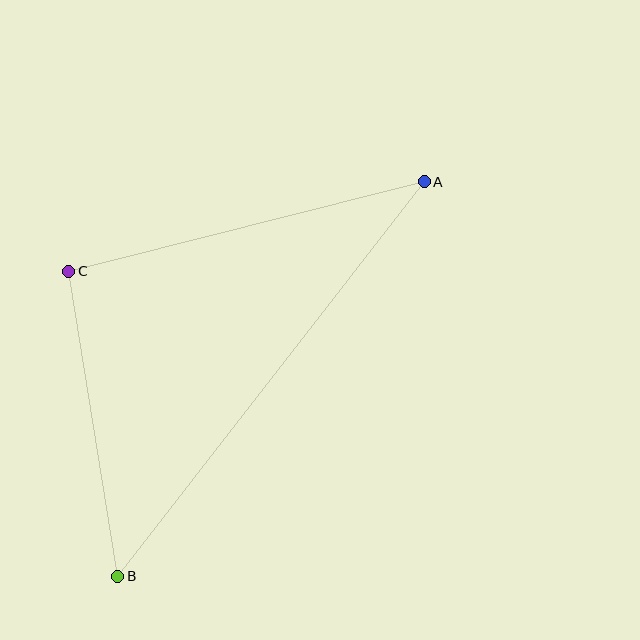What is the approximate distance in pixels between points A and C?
The distance between A and C is approximately 367 pixels.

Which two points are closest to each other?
Points B and C are closest to each other.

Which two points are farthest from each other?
Points A and B are farthest from each other.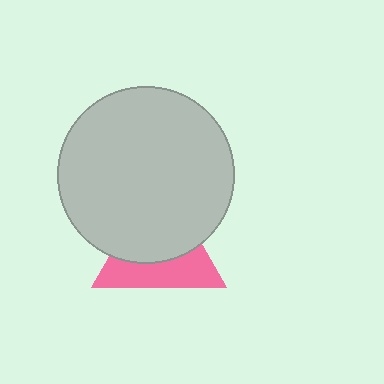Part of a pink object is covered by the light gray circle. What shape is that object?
It is a triangle.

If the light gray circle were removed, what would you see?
You would see the complete pink triangle.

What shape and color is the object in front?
The object in front is a light gray circle.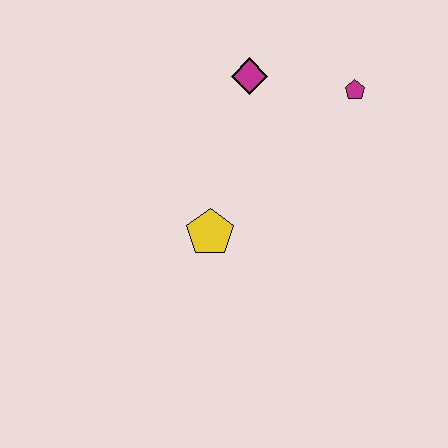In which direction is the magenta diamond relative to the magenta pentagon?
The magenta diamond is to the left of the magenta pentagon.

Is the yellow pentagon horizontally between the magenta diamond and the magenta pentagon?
No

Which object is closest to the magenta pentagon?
The magenta diamond is closest to the magenta pentagon.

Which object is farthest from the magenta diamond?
The yellow pentagon is farthest from the magenta diamond.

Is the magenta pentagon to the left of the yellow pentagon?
No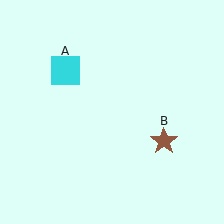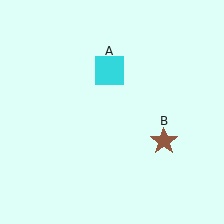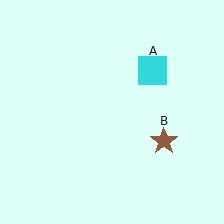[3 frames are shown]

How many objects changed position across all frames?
1 object changed position: cyan square (object A).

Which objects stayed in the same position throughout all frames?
Brown star (object B) remained stationary.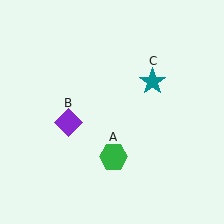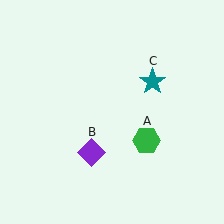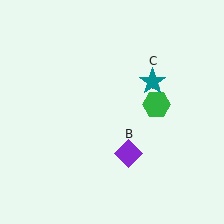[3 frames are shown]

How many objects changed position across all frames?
2 objects changed position: green hexagon (object A), purple diamond (object B).